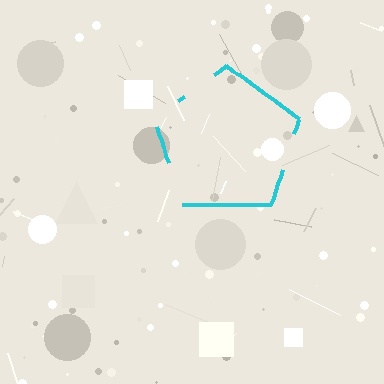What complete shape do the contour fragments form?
The contour fragments form a pentagon.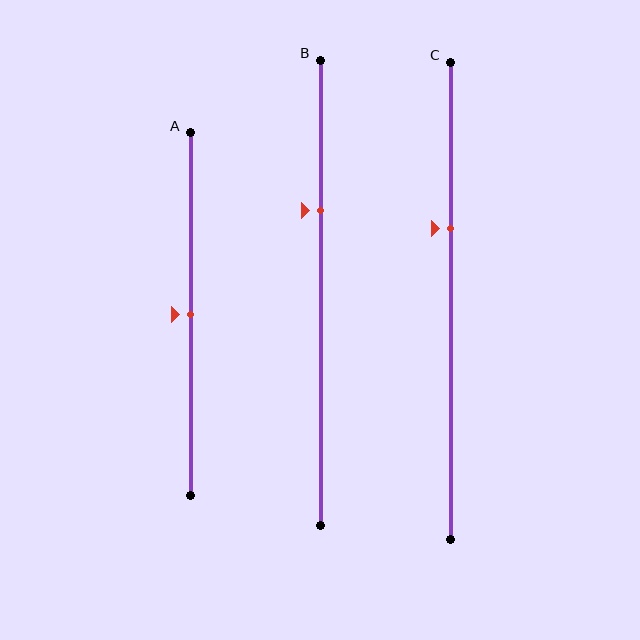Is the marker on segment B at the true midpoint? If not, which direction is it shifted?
No, the marker on segment B is shifted upward by about 18% of the segment length.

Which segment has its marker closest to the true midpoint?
Segment A has its marker closest to the true midpoint.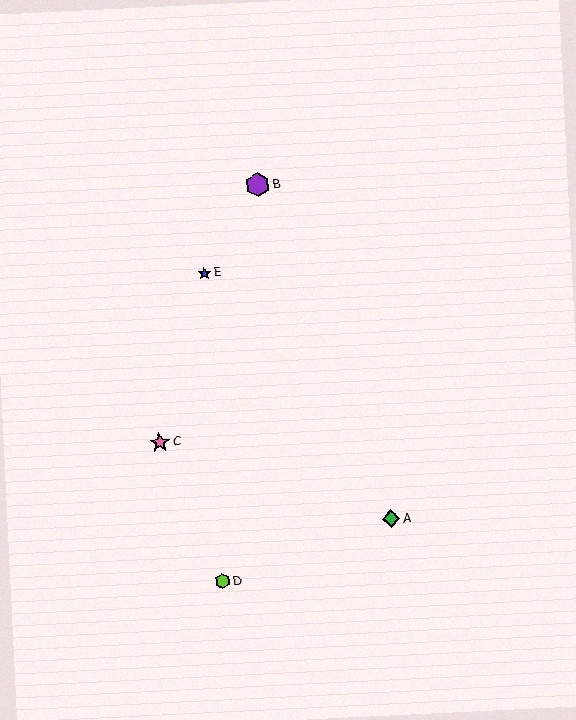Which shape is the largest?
The purple hexagon (labeled B) is the largest.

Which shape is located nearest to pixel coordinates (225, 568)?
The lime hexagon (labeled D) at (222, 581) is nearest to that location.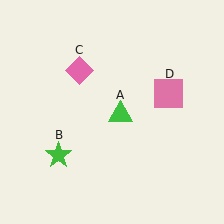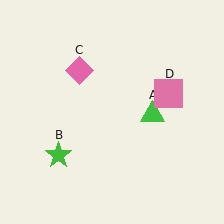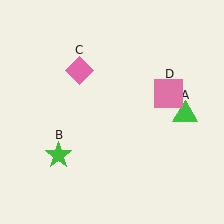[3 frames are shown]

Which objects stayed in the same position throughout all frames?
Green star (object B) and pink diamond (object C) and pink square (object D) remained stationary.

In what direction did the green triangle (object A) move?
The green triangle (object A) moved right.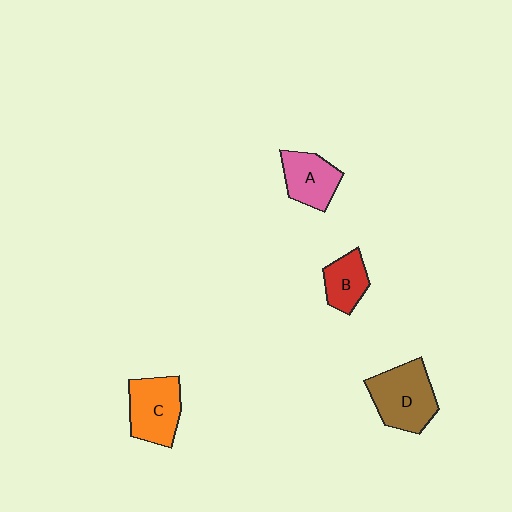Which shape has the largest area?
Shape D (brown).